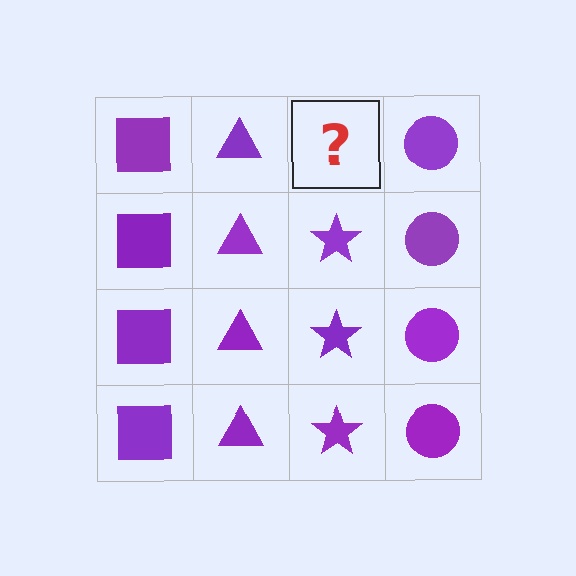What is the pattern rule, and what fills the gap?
The rule is that each column has a consistent shape. The gap should be filled with a purple star.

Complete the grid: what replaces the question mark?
The question mark should be replaced with a purple star.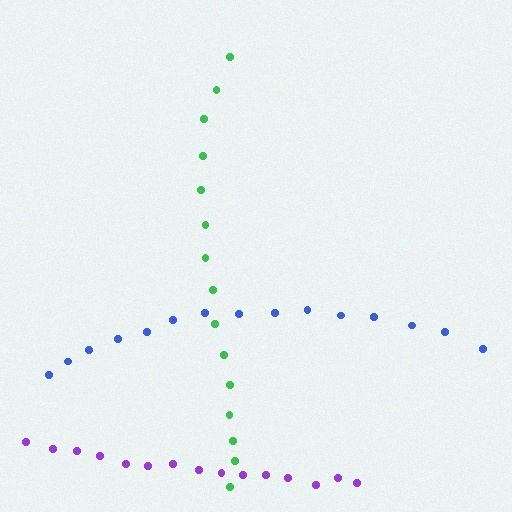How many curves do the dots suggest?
There are 3 distinct paths.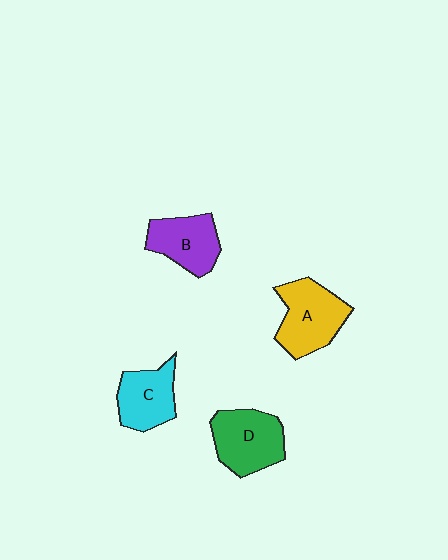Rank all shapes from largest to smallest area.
From largest to smallest: A (yellow), D (green), B (purple), C (cyan).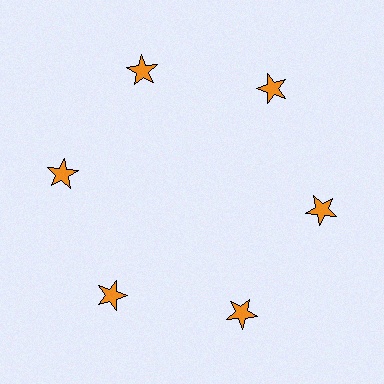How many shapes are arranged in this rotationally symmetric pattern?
There are 6 shapes, arranged in 6 groups of 1.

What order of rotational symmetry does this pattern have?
This pattern has 6-fold rotational symmetry.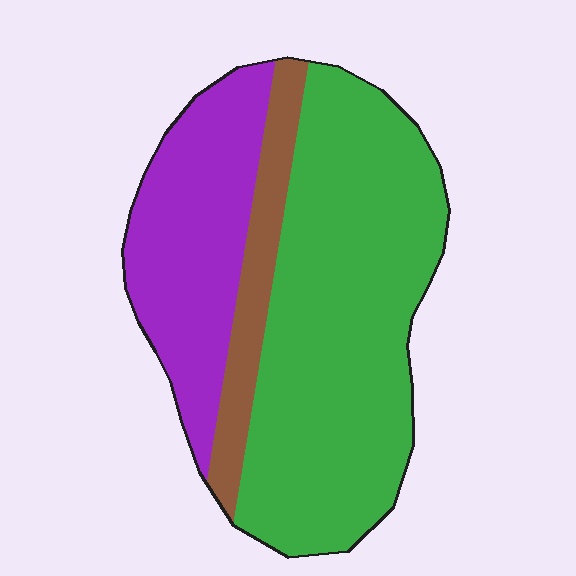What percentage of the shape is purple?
Purple takes up between a quarter and a half of the shape.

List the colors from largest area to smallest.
From largest to smallest: green, purple, brown.